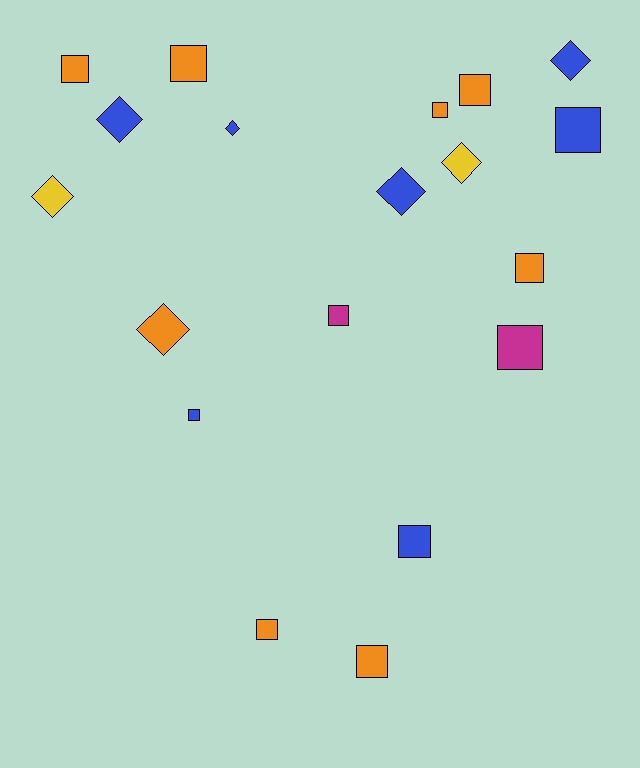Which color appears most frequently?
Orange, with 8 objects.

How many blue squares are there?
There are 3 blue squares.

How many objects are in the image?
There are 19 objects.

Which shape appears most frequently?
Square, with 12 objects.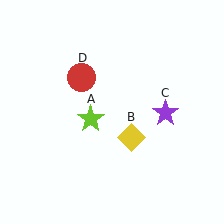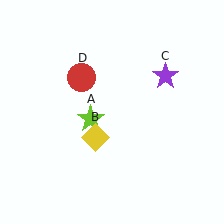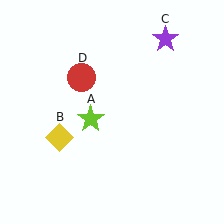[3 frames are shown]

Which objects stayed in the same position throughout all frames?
Lime star (object A) and red circle (object D) remained stationary.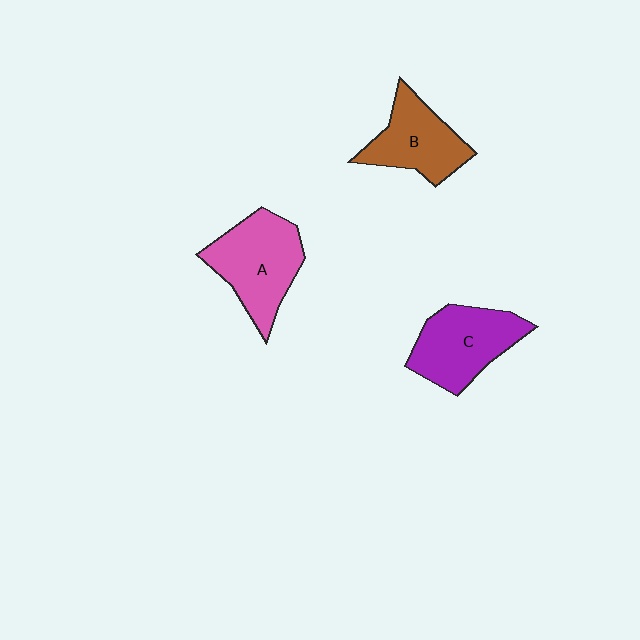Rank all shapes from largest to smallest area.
From largest to smallest: A (pink), C (purple), B (brown).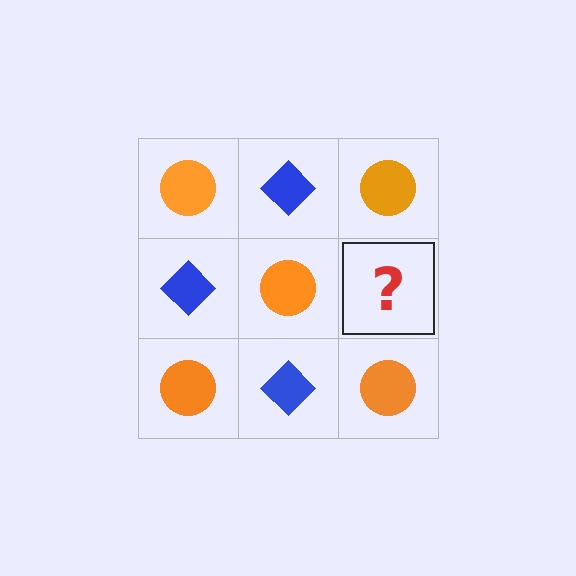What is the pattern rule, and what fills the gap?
The rule is that it alternates orange circle and blue diamond in a checkerboard pattern. The gap should be filled with a blue diamond.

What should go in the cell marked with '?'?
The missing cell should contain a blue diamond.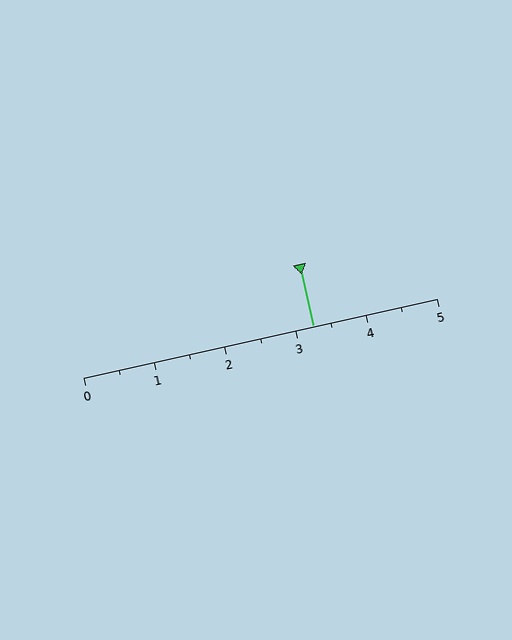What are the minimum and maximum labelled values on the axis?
The axis runs from 0 to 5.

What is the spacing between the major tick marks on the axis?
The major ticks are spaced 1 apart.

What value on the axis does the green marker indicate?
The marker indicates approximately 3.2.